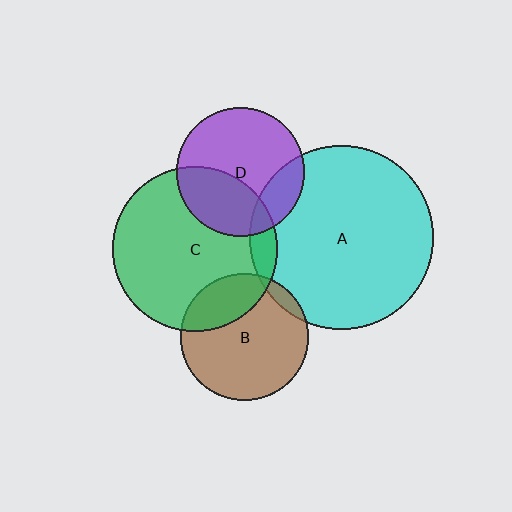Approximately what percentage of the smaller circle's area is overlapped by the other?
Approximately 20%.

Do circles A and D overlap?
Yes.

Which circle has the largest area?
Circle A (cyan).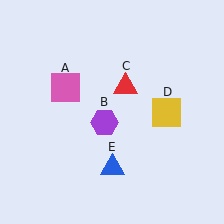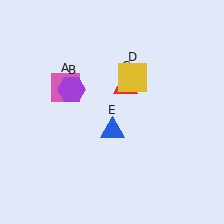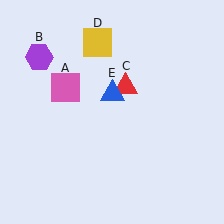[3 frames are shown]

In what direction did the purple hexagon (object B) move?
The purple hexagon (object B) moved up and to the left.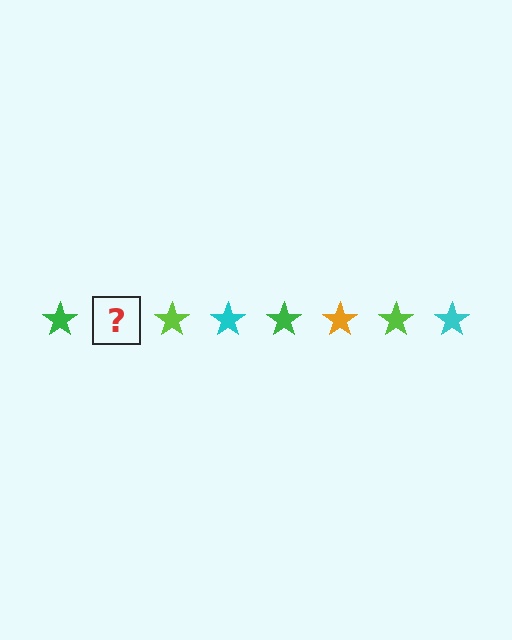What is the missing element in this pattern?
The missing element is an orange star.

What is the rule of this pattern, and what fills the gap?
The rule is that the pattern cycles through green, orange, lime, cyan stars. The gap should be filled with an orange star.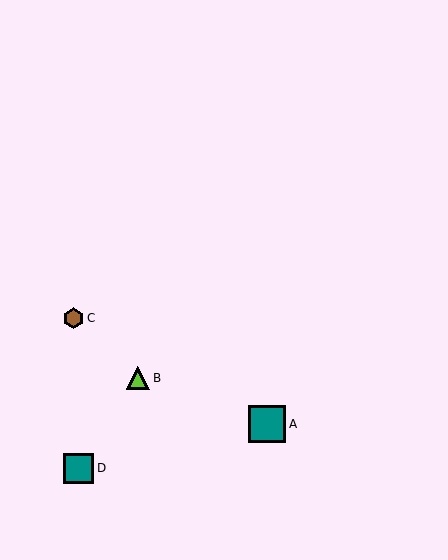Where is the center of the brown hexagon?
The center of the brown hexagon is at (73, 318).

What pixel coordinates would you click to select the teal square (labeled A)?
Click at (267, 424) to select the teal square A.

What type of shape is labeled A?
Shape A is a teal square.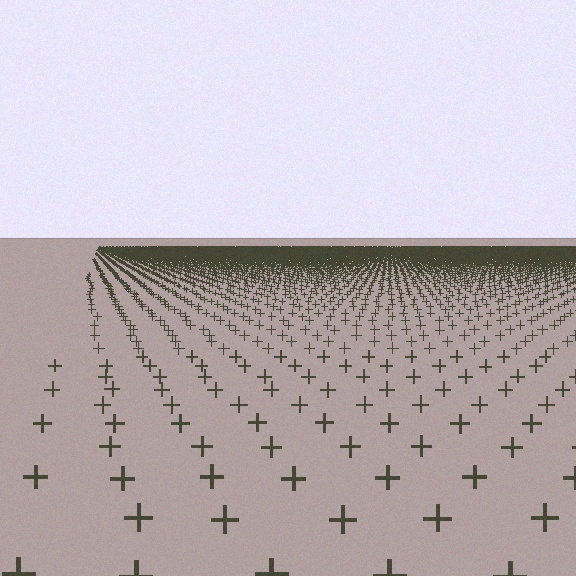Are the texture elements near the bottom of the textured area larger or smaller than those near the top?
Larger. Near the bottom, elements are closer to the viewer and appear at a bigger on-screen size.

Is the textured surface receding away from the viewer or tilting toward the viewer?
The surface is receding away from the viewer. Texture elements get smaller and denser toward the top.